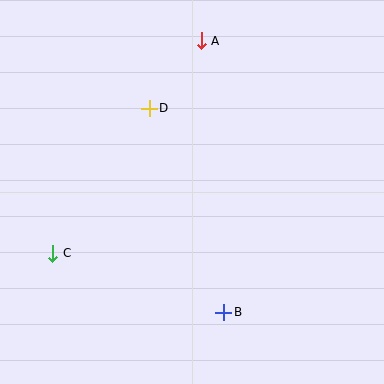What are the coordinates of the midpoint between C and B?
The midpoint between C and B is at (138, 283).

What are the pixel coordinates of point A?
Point A is at (201, 41).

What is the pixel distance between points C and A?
The distance between C and A is 259 pixels.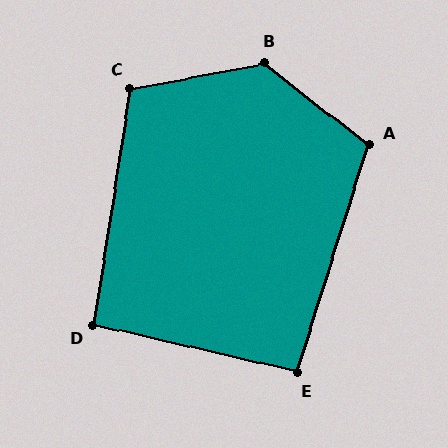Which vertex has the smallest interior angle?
D, at approximately 94 degrees.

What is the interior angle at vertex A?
Approximately 110 degrees (obtuse).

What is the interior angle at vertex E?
Approximately 95 degrees (approximately right).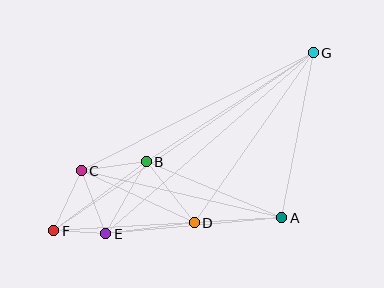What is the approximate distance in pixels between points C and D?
The distance between C and D is approximately 124 pixels.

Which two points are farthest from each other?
Points F and G are farthest from each other.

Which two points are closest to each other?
Points E and F are closest to each other.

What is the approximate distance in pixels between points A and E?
The distance between A and E is approximately 177 pixels.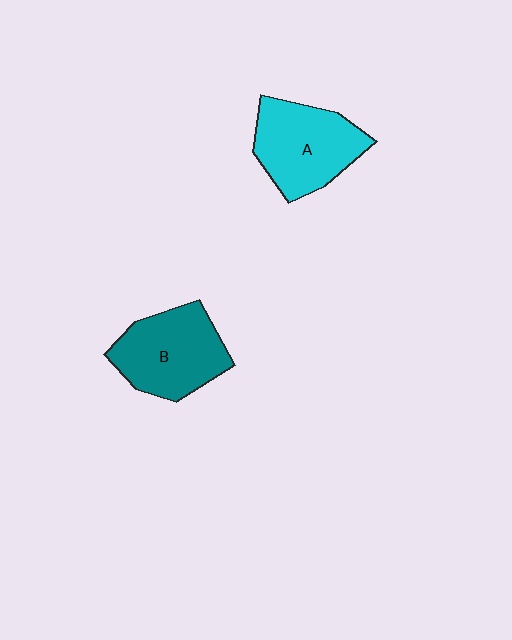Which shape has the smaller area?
Shape B (teal).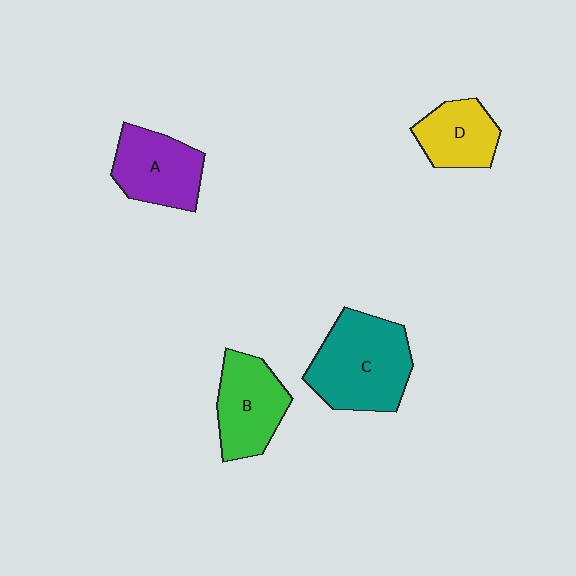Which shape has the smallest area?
Shape D (yellow).